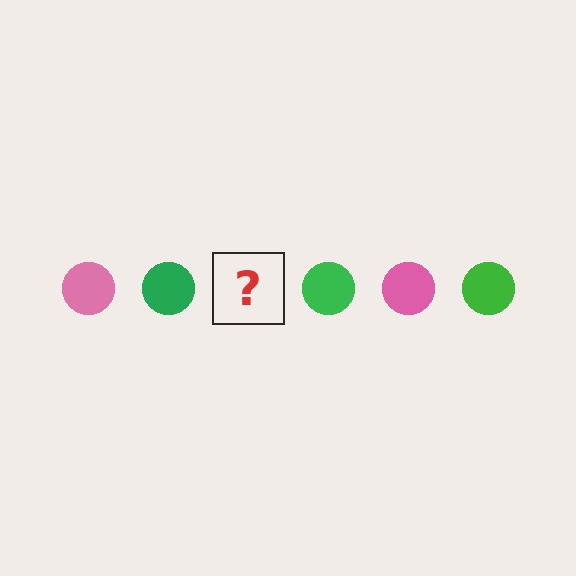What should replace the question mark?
The question mark should be replaced with a pink circle.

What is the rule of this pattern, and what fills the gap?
The rule is that the pattern cycles through pink, green circles. The gap should be filled with a pink circle.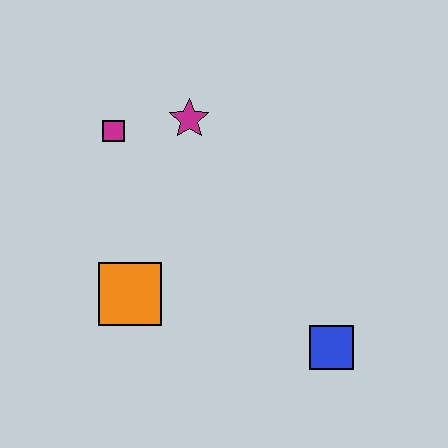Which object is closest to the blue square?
The orange square is closest to the blue square.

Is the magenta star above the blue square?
Yes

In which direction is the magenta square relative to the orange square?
The magenta square is above the orange square.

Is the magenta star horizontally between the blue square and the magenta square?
Yes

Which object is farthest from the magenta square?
The blue square is farthest from the magenta square.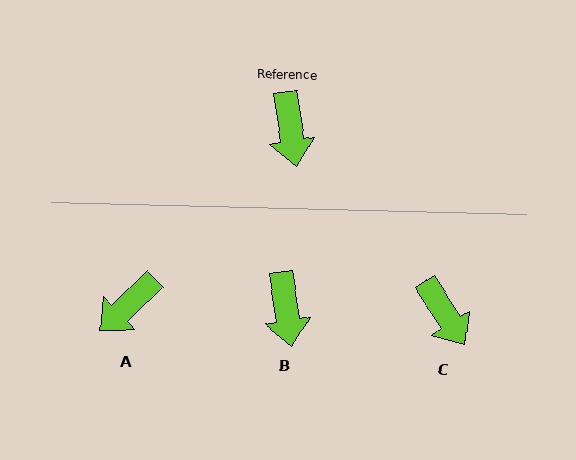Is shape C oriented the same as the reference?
No, it is off by about 24 degrees.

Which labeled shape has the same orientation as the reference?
B.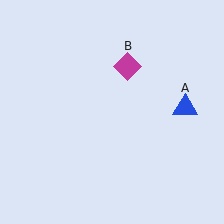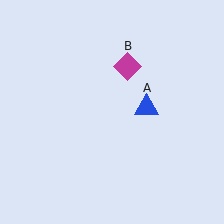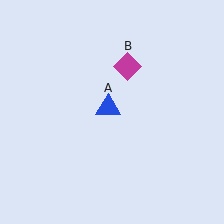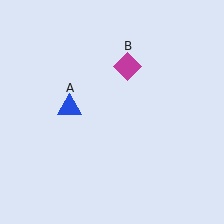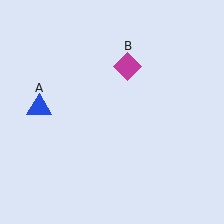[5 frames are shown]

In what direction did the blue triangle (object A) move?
The blue triangle (object A) moved left.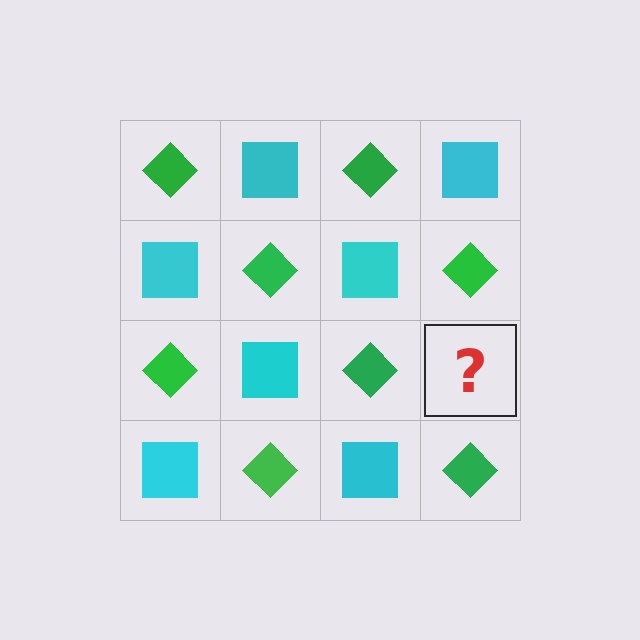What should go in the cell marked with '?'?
The missing cell should contain a cyan square.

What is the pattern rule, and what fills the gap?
The rule is that it alternates green diamond and cyan square in a checkerboard pattern. The gap should be filled with a cyan square.